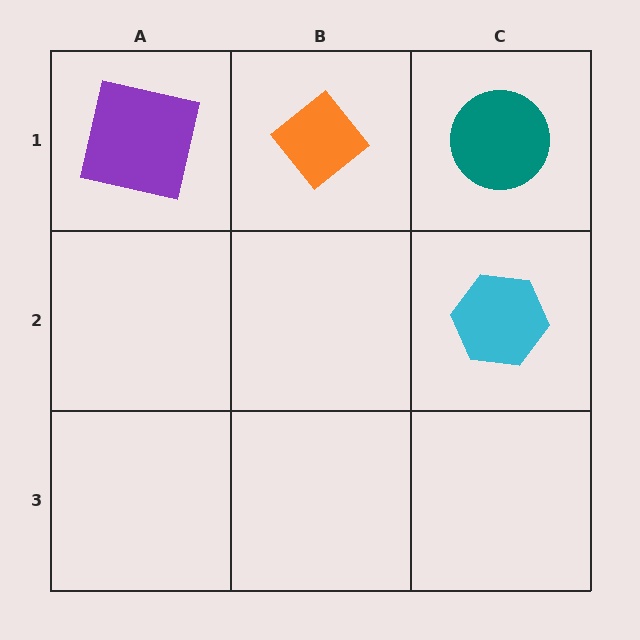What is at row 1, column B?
An orange diamond.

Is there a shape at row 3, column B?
No, that cell is empty.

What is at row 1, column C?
A teal circle.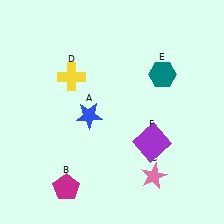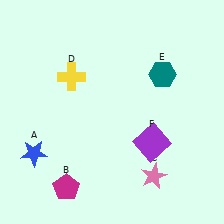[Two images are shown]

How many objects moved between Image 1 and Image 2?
1 object moved between the two images.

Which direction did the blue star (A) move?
The blue star (A) moved left.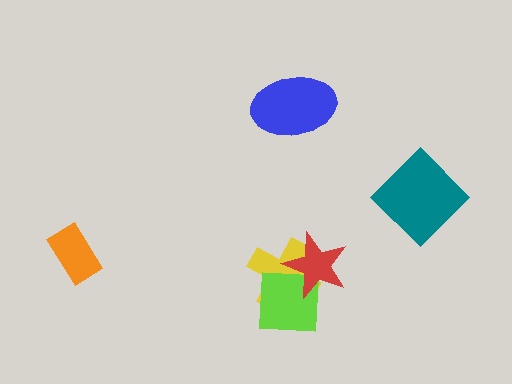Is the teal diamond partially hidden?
No, no other shape covers it.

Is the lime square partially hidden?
Yes, it is partially covered by another shape.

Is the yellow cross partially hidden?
Yes, it is partially covered by another shape.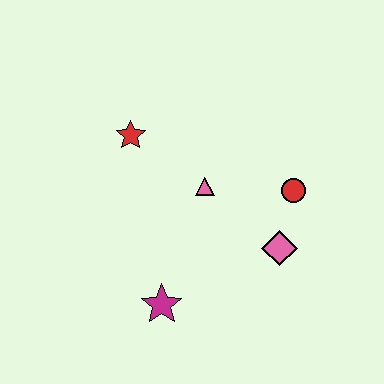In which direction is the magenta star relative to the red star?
The magenta star is below the red star.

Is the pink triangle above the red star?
No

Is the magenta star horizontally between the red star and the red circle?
Yes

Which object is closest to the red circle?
The pink diamond is closest to the red circle.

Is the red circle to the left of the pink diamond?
No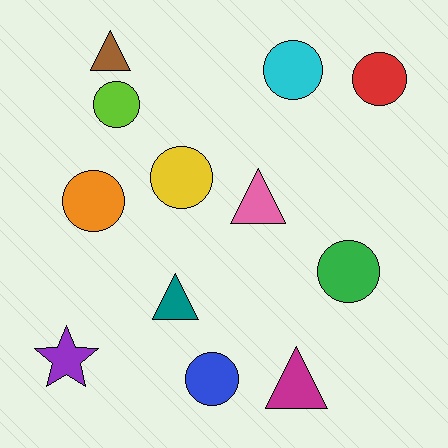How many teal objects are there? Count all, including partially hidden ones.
There is 1 teal object.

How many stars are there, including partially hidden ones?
There is 1 star.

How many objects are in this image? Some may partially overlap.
There are 12 objects.